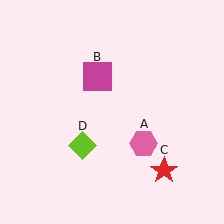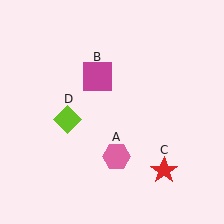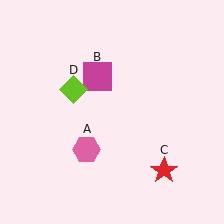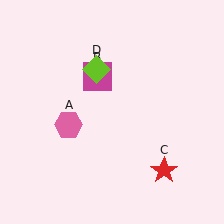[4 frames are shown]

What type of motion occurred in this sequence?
The pink hexagon (object A), lime diamond (object D) rotated clockwise around the center of the scene.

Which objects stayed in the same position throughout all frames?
Magenta square (object B) and red star (object C) remained stationary.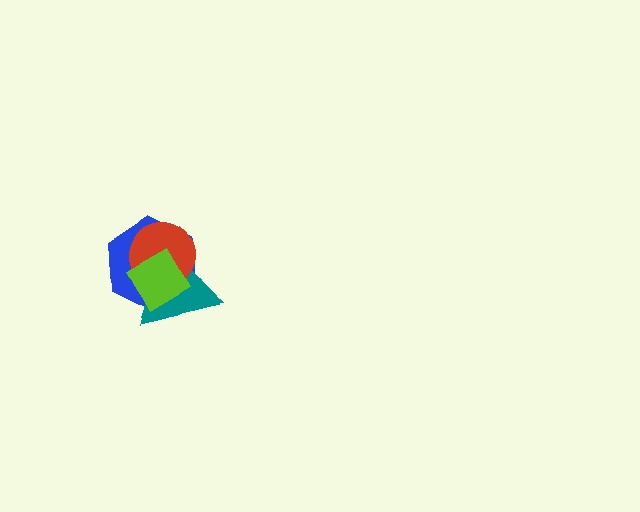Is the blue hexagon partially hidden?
Yes, it is partially covered by another shape.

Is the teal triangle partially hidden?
Yes, it is partially covered by another shape.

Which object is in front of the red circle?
The lime diamond is in front of the red circle.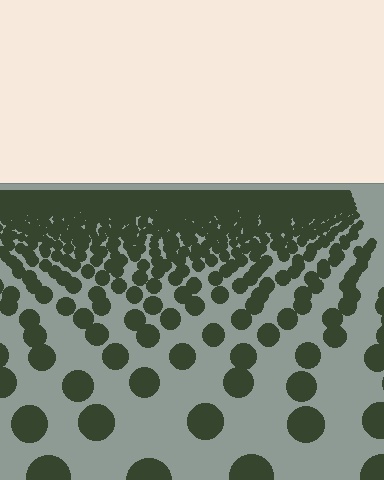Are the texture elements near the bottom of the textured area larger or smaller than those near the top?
Larger. Near the bottom, elements are closer to the viewer and appear at a bigger on-screen size.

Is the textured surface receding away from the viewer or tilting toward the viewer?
The surface is receding away from the viewer. Texture elements get smaller and denser toward the top.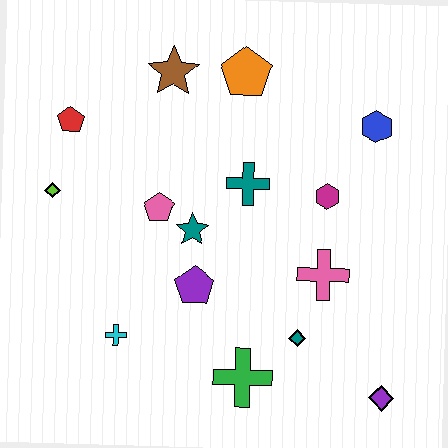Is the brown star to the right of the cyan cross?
Yes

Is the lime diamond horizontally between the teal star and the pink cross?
No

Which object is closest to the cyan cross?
The purple pentagon is closest to the cyan cross.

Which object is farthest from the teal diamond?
The red pentagon is farthest from the teal diamond.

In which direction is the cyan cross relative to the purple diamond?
The cyan cross is to the left of the purple diamond.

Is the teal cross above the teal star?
Yes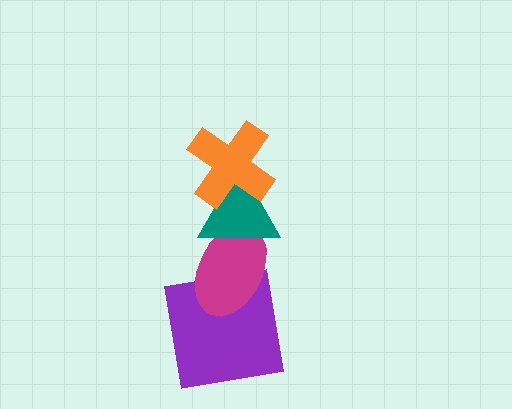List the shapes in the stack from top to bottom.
From top to bottom: the orange cross, the teal triangle, the magenta ellipse, the purple square.